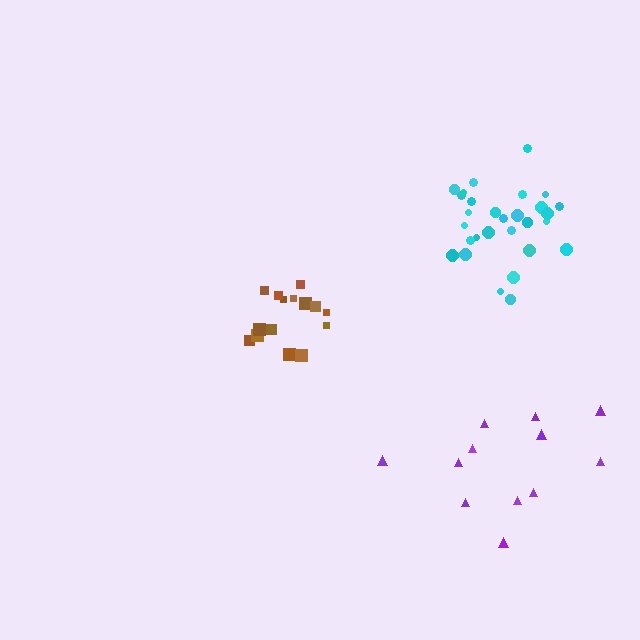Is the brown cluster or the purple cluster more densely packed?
Brown.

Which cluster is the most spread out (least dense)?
Purple.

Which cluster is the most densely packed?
Brown.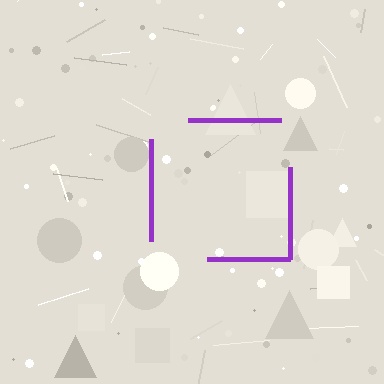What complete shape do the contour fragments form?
The contour fragments form a square.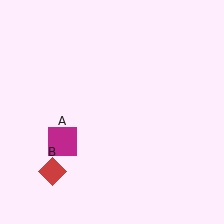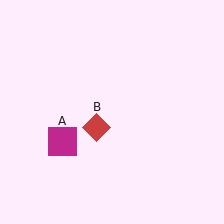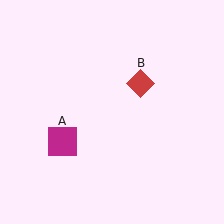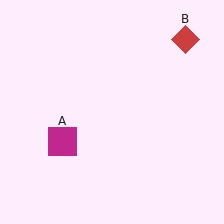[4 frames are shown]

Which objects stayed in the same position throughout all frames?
Magenta square (object A) remained stationary.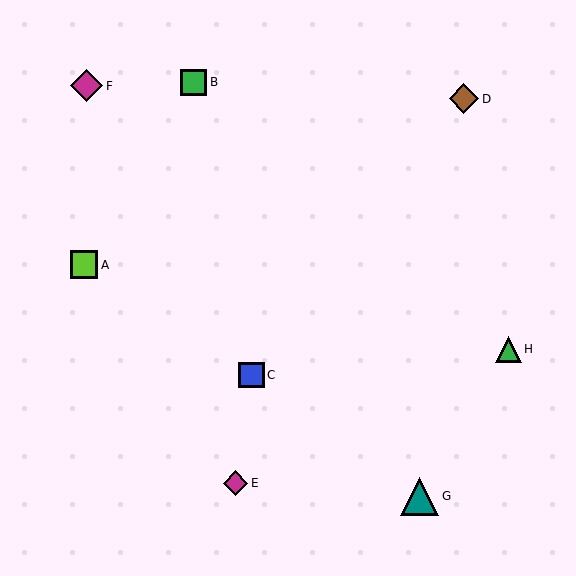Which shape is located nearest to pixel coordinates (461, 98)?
The brown diamond (labeled D) at (464, 99) is nearest to that location.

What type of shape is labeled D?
Shape D is a brown diamond.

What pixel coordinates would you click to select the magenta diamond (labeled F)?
Click at (87, 86) to select the magenta diamond F.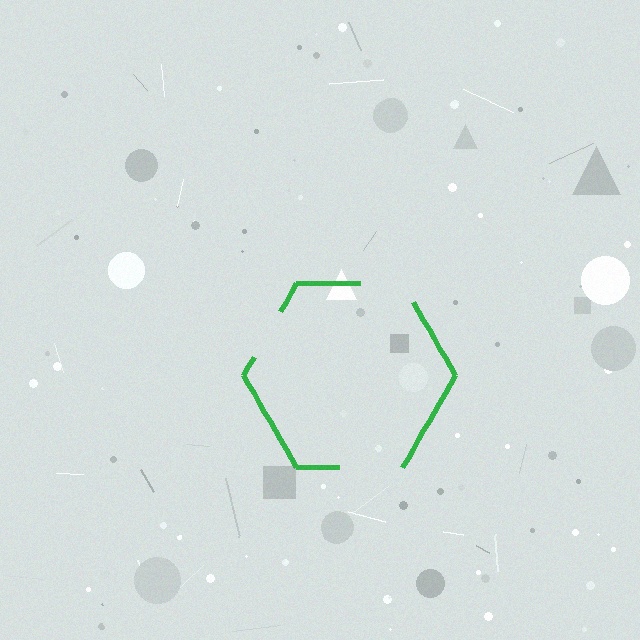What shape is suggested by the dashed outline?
The dashed outline suggests a hexagon.